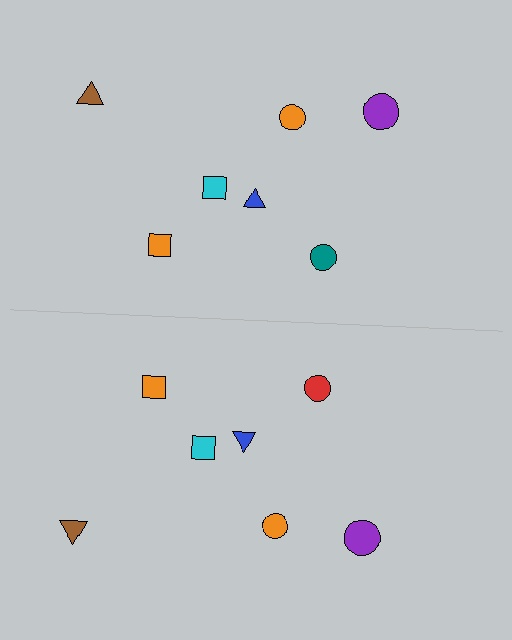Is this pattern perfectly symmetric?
No, the pattern is not perfectly symmetric. The red circle on the bottom side breaks the symmetry — its mirror counterpart is teal.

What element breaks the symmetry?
The red circle on the bottom side breaks the symmetry — its mirror counterpart is teal.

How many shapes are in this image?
There are 14 shapes in this image.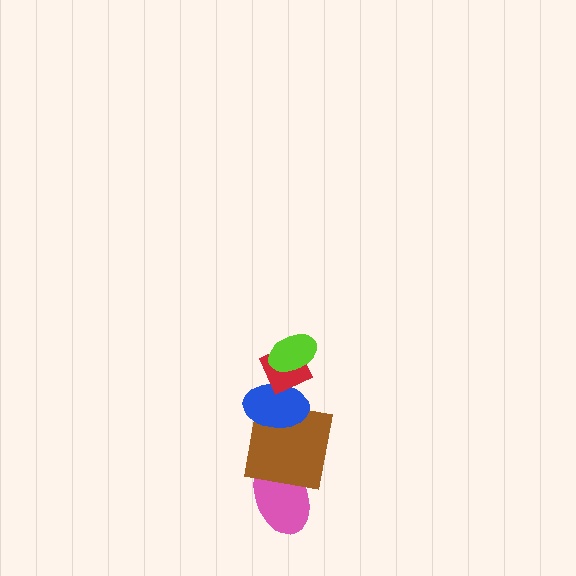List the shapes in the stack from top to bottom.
From top to bottom: the lime ellipse, the red diamond, the blue ellipse, the brown square, the pink ellipse.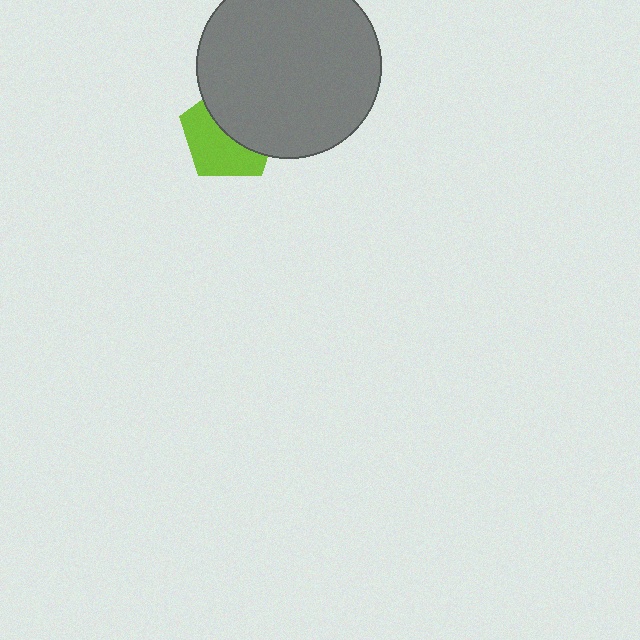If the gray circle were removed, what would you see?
You would see the complete lime pentagon.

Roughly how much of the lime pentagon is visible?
About half of it is visible (roughly 51%).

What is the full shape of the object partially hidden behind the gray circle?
The partially hidden object is a lime pentagon.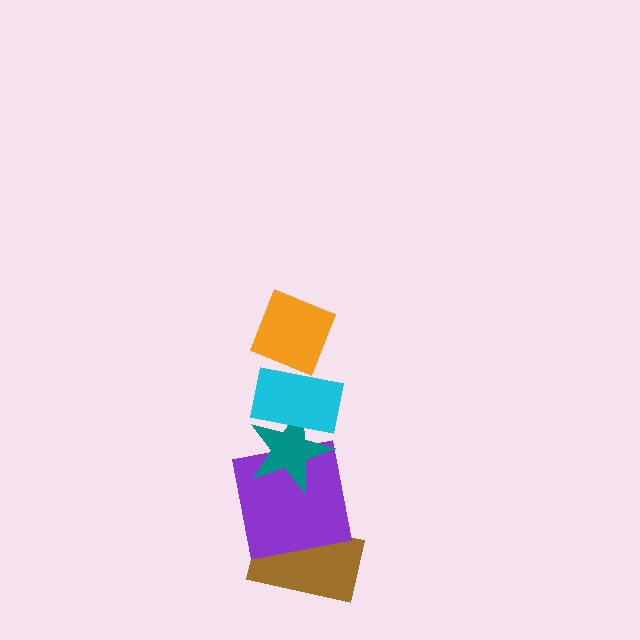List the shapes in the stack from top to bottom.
From top to bottom: the orange diamond, the cyan rectangle, the teal star, the purple square, the brown rectangle.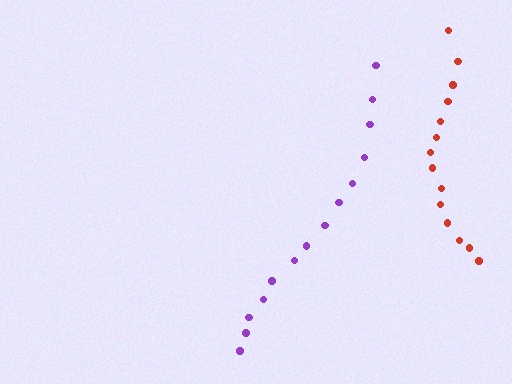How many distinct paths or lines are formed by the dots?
There are 2 distinct paths.